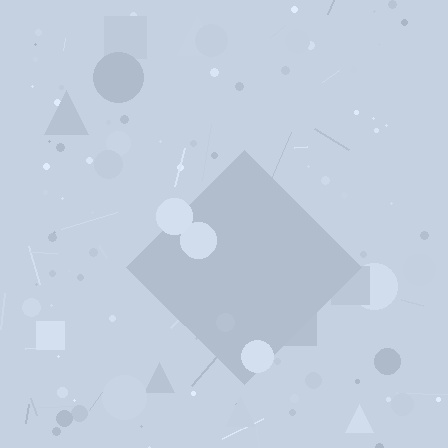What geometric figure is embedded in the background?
A diamond is embedded in the background.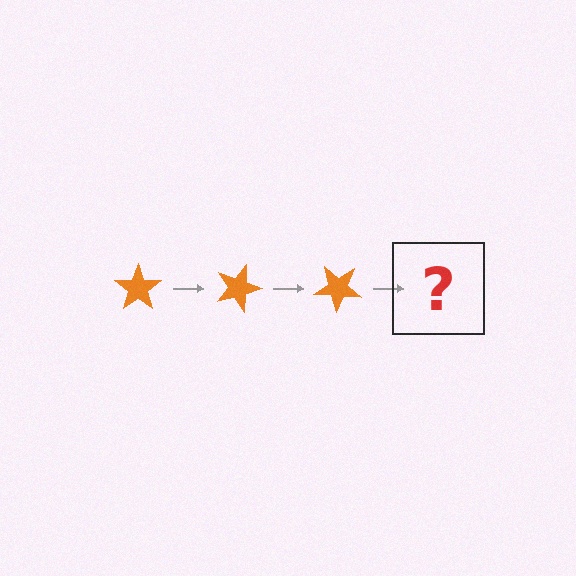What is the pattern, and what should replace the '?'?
The pattern is that the star rotates 20 degrees each step. The '?' should be an orange star rotated 60 degrees.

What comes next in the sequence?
The next element should be an orange star rotated 60 degrees.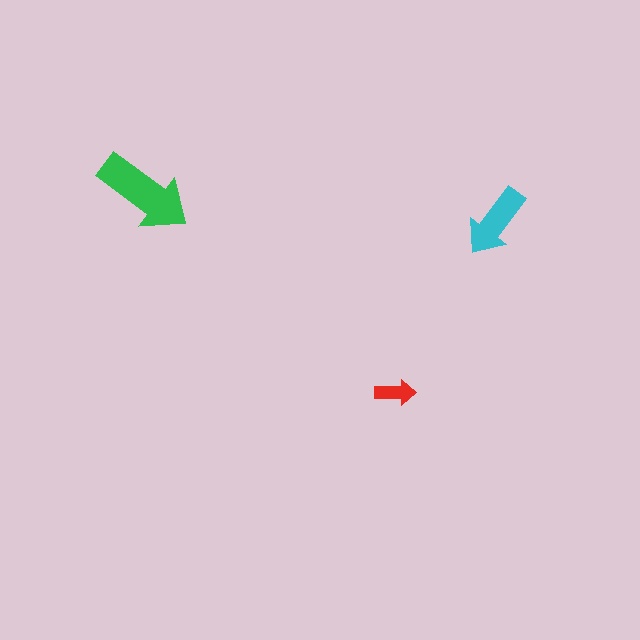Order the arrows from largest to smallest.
the green one, the cyan one, the red one.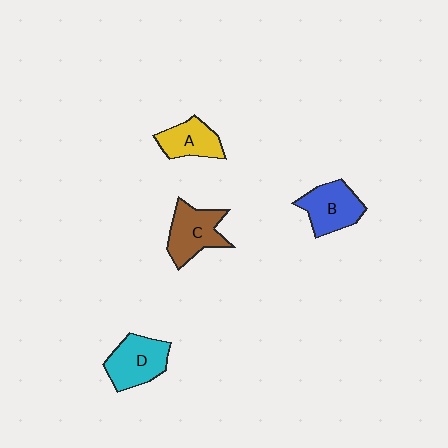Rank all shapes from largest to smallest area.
From largest to smallest: D (cyan), C (brown), B (blue), A (yellow).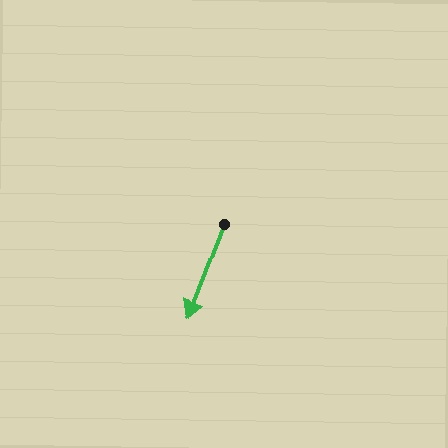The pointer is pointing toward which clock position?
Roughly 7 o'clock.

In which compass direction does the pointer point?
South.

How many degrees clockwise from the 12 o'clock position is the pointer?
Approximately 201 degrees.